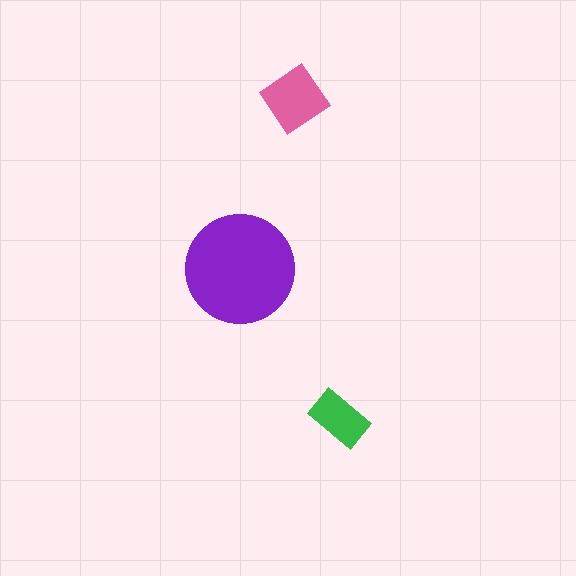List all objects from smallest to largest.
The green rectangle, the pink diamond, the purple circle.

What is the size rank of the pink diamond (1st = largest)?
2nd.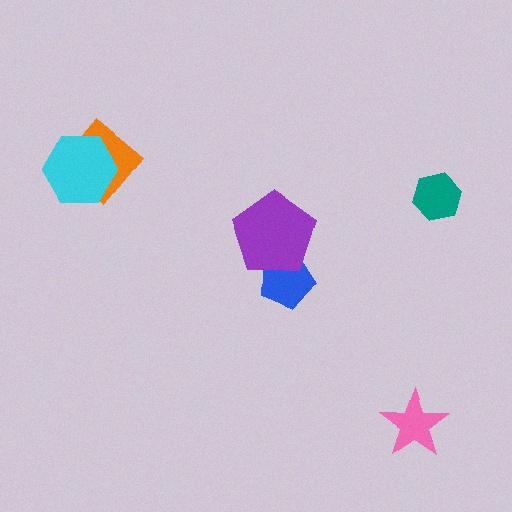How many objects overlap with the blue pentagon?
1 object overlaps with the blue pentagon.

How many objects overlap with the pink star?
0 objects overlap with the pink star.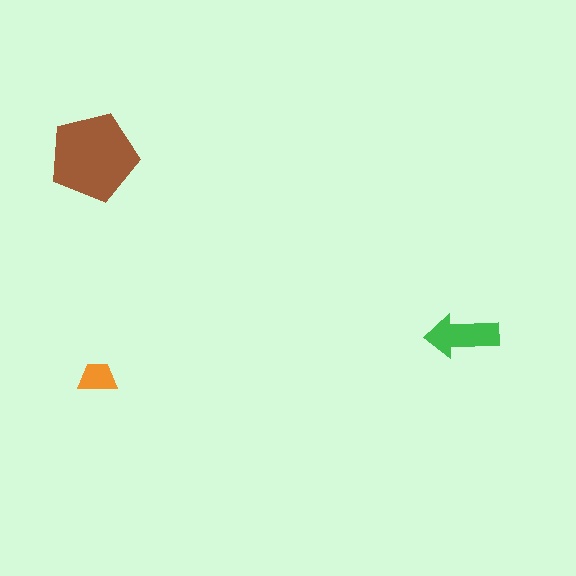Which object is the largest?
The brown pentagon.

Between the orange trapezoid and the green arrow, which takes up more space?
The green arrow.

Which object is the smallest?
The orange trapezoid.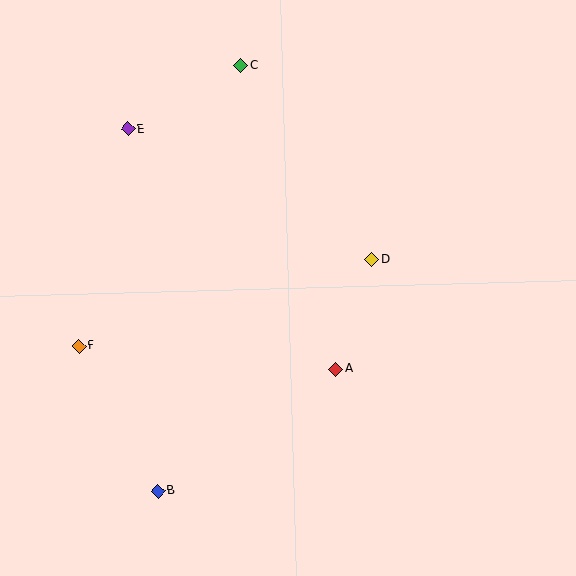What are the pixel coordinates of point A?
Point A is at (336, 369).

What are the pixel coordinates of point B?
Point B is at (158, 491).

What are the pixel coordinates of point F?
Point F is at (79, 346).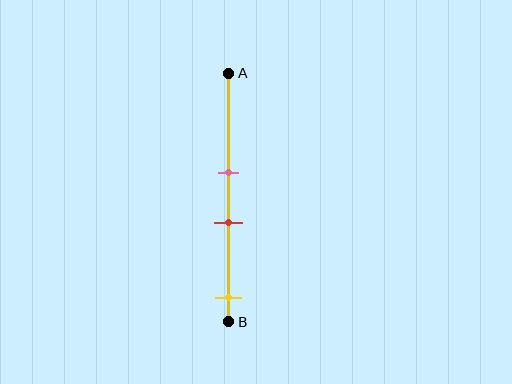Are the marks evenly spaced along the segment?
No, the marks are not evenly spaced.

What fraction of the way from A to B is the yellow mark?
The yellow mark is approximately 90% (0.9) of the way from A to B.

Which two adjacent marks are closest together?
The pink and red marks are the closest adjacent pair.